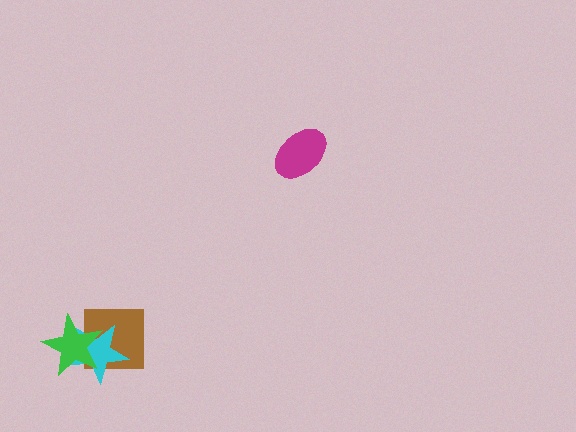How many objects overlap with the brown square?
2 objects overlap with the brown square.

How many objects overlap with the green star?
2 objects overlap with the green star.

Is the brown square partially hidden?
Yes, it is partially covered by another shape.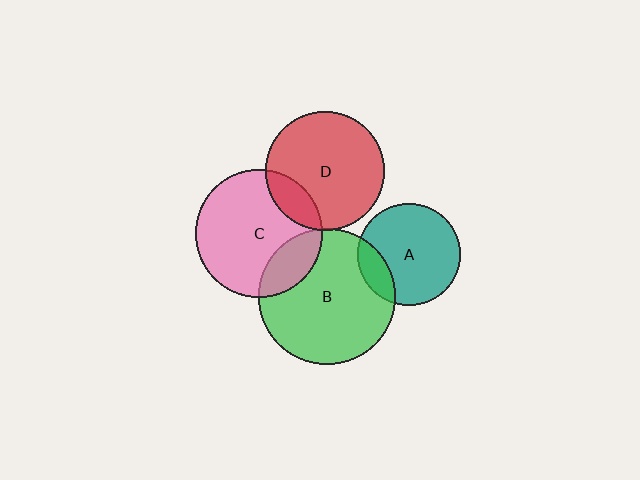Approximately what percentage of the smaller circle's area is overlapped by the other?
Approximately 20%.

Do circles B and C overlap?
Yes.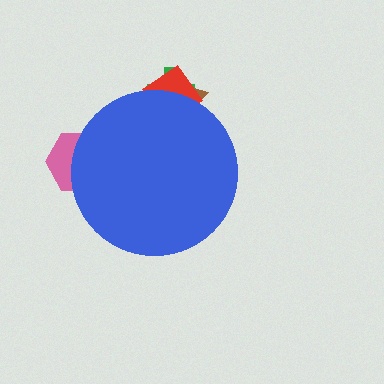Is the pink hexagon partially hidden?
Yes, the pink hexagon is partially hidden behind the blue circle.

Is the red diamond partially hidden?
Yes, the red diamond is partially hidden behind the blue circle.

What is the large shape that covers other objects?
A blue circle.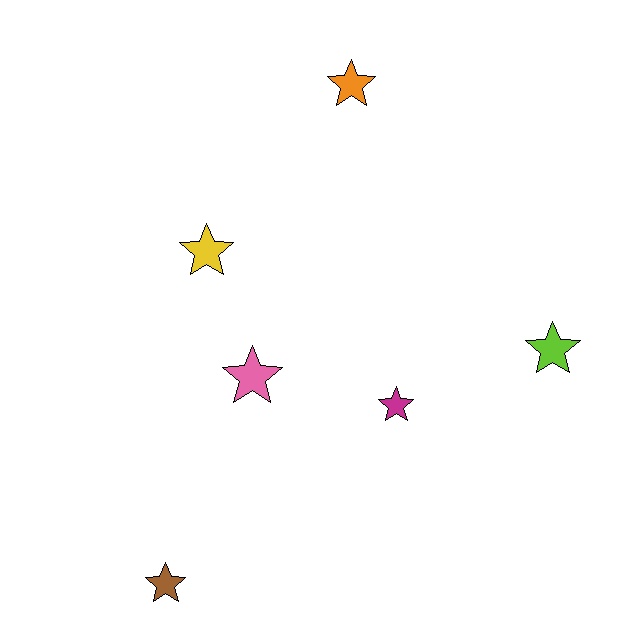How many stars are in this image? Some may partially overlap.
There are 6 stars.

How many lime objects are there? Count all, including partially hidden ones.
There is 1 lime object.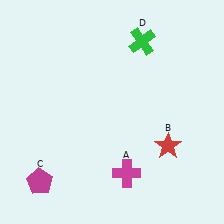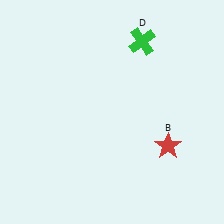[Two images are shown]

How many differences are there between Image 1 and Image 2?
There are 2 differences between the two images.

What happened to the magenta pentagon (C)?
The magenta pentagon (C) was removed in Image 2. It was in the bottom-left area of Image 1.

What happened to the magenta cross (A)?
The magenta cross (A) was removed in Image 2. It was in the bottom-right area of Image 1.